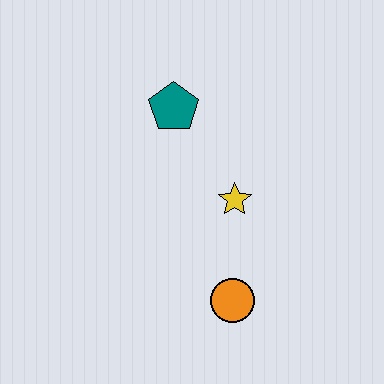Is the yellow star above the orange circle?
Yes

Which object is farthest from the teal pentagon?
The orange circle is farthest from the teal pentagon.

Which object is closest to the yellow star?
The orange circle is closest to the yellow star.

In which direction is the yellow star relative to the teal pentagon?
The yellow star is below the teal pentagon.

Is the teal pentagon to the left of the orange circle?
Yes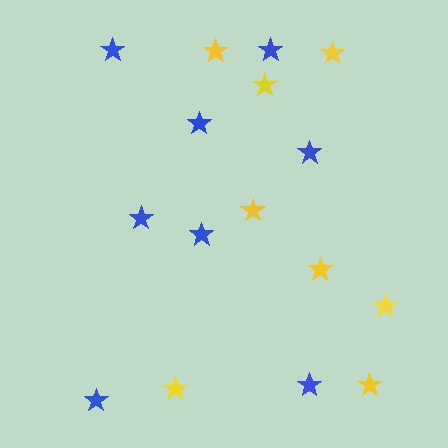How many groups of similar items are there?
There are 2 groups: one group of yellow stars (8) and one group of blue stars (8).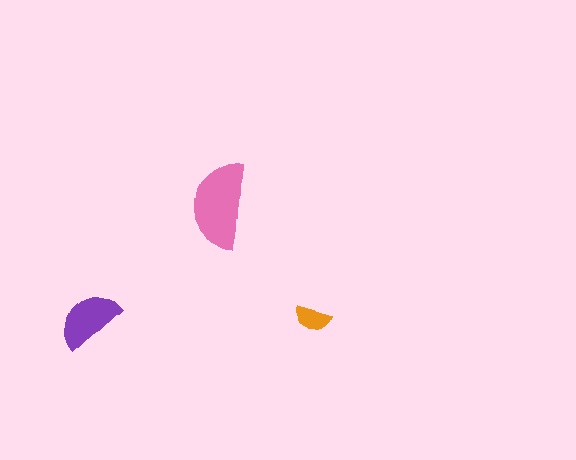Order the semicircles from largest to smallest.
the pink one, the purple one, the orange one.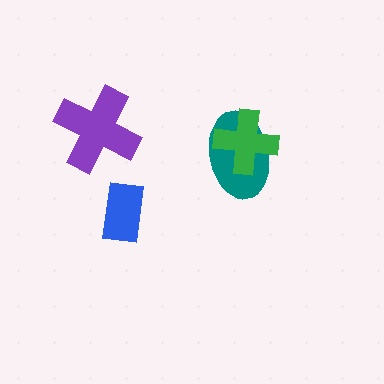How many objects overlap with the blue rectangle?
0 objects overlap with the blue rectangle.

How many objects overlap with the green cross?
1 object overlaps with the green cross.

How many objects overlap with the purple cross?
0 objects overlap with the purple cross.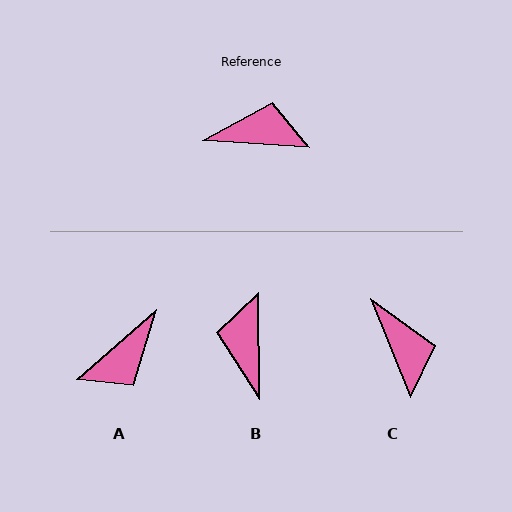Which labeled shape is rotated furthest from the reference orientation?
A, about 135 degrees away.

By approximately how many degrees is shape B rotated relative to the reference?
Approximately 94 degrees counter-clockwise.